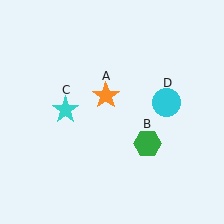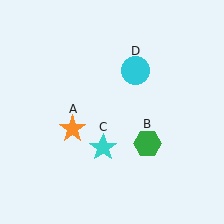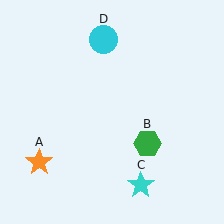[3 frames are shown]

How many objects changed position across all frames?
3 objects changed position: orange star (object A), cyan star (object C), cyan circle (object D).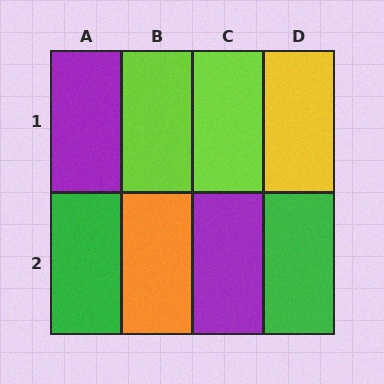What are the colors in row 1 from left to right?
Purple, lime, lime, yellow.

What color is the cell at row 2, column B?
Orange.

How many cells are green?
2 cells are green.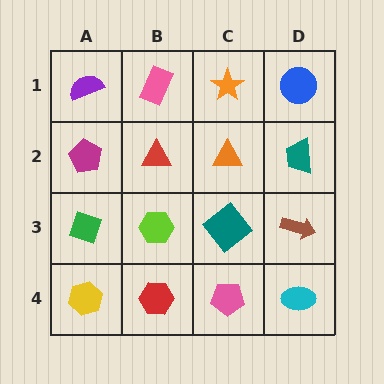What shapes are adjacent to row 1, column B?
A red triangle (row 2, column B), a purple semicircle (row 1, column A), an orange star (row 1, column C).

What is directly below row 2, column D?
A brown arrow.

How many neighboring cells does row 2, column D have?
3.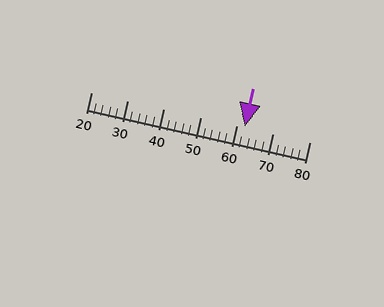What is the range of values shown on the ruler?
The ruler shows values from 20 to 80.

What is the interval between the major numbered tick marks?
The major tick marks are spaced 10 units apart.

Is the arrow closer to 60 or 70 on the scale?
The arrow is closer to 60.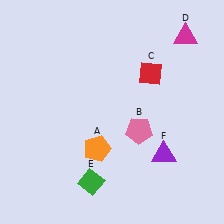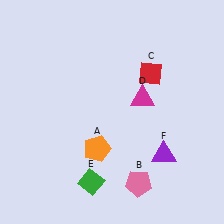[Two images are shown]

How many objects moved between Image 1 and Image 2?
2 objects moved between the two images.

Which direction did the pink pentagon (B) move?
The pink pentagon (B) moved down.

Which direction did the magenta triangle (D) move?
The magenta triangle (D) moved down.